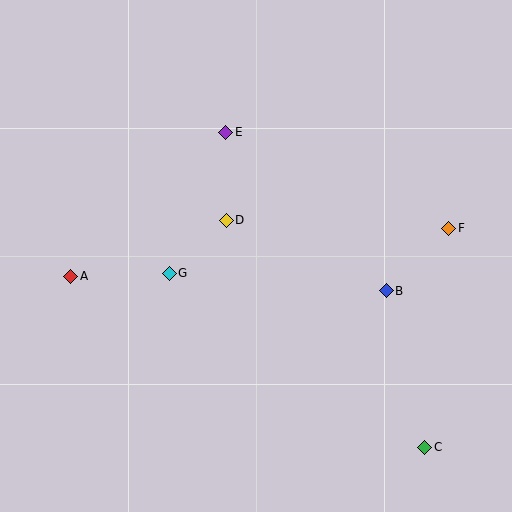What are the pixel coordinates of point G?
Point G is at (169, 273).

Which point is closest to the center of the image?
Point D at (226, 220) is closest to the center.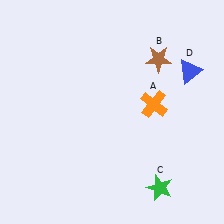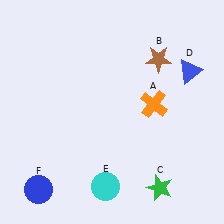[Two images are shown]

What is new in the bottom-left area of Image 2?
A blue circle (F) was added in the bottom-left area of Image 2.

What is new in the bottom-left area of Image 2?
A cyan circle (E) was added in the bottom-left area of Image 2.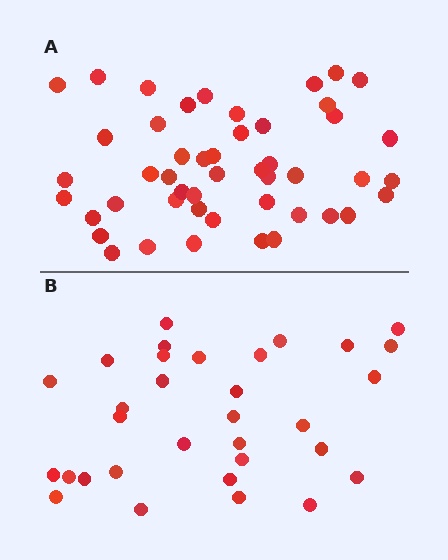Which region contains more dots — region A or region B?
Region A (the top region) has more dots.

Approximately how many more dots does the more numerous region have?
Region A has approximately 15 more dots than region B.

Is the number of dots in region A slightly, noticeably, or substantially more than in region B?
Region A has substantially more. The ratio is roughly 1.5 to 1.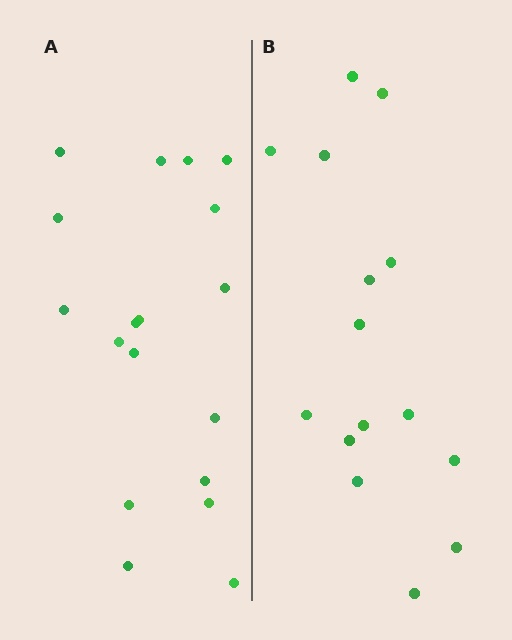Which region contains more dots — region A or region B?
Region A (the left region) has more dots.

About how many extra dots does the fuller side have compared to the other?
Region A has just a few more — roughly 2 or 3 more dots than region B.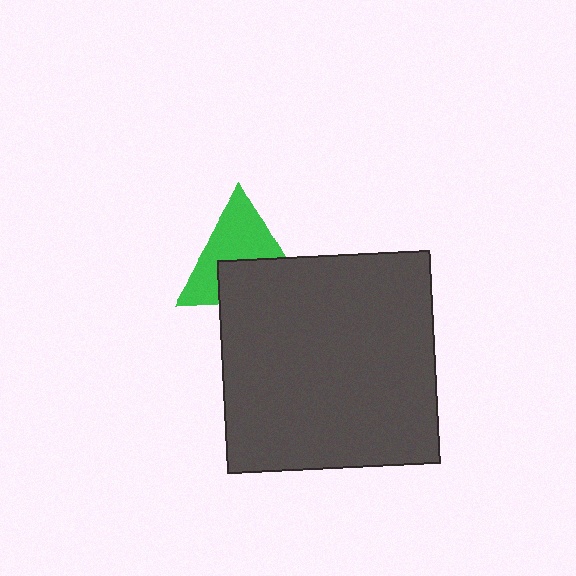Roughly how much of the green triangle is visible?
About half of it is visible (roughly 57%).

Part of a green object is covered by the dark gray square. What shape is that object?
It is a triangle.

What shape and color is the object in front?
The object in front is a dark gray square.